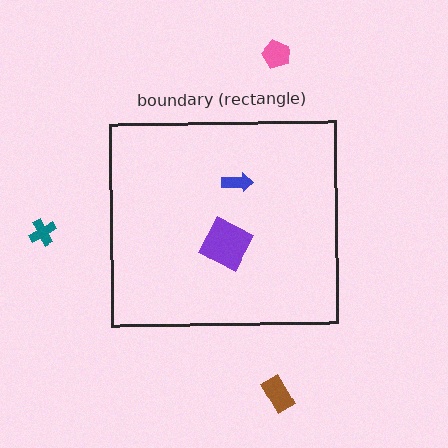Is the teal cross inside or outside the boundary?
Outside.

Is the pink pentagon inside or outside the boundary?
Outside.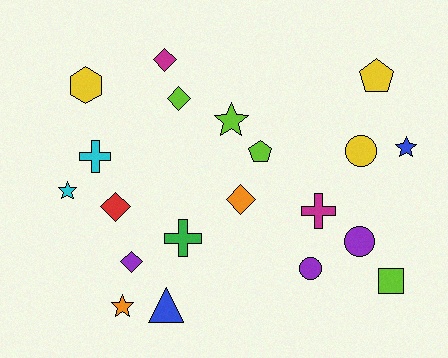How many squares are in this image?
There is 1 square.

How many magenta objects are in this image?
There are 2 magenta objects.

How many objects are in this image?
There are 20 objects.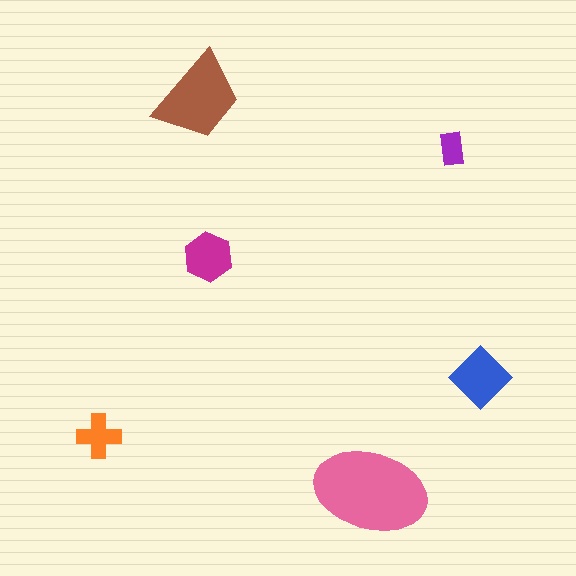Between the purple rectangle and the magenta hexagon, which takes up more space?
The magenta hexagon.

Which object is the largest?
The pink ellipse.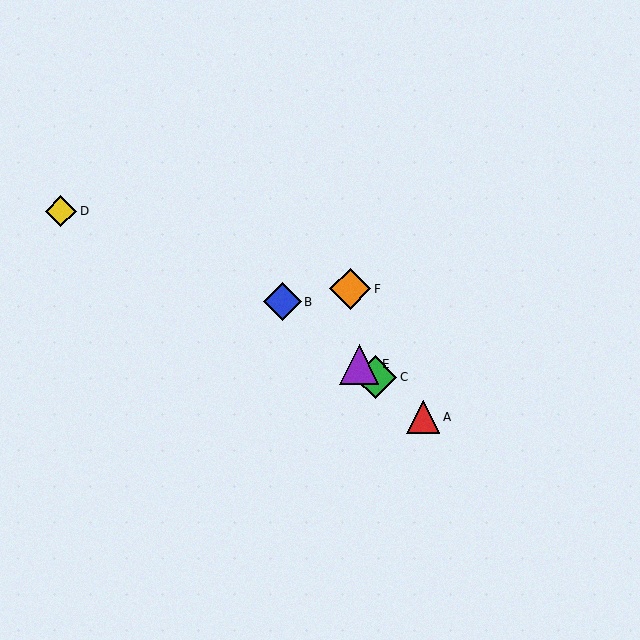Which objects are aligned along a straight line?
Objects A, B, C, E are aligned along a straight line.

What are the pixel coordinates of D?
Object D is at (61, 211).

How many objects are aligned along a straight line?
4 objects (A, B, C, E) are aligned along a straight line.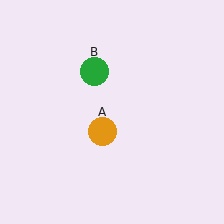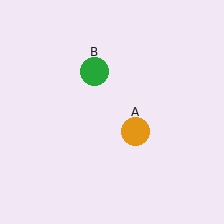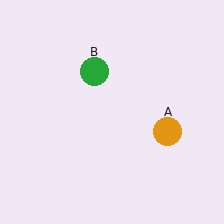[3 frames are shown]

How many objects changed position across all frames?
1 object changed position: orange circle (object A).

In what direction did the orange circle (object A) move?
The orange circle (object A) moved right.